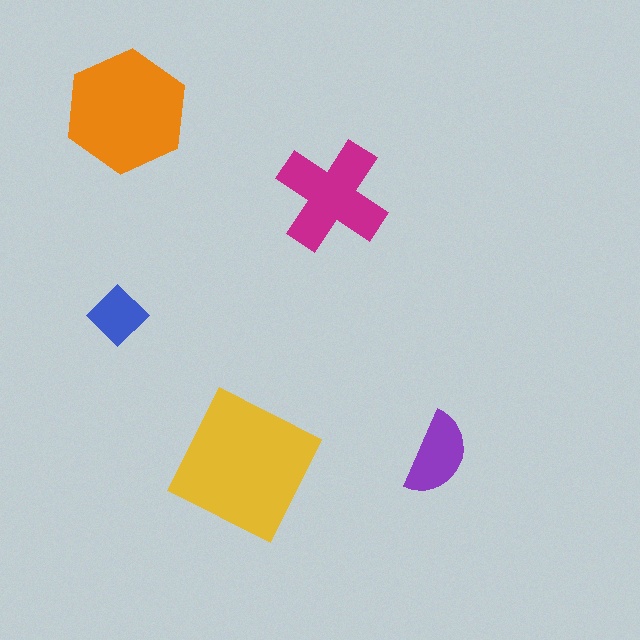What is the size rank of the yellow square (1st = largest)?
1st.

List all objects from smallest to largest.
The blue diamond, the purple semicircle, the magenta cross, the orange hexagon, the yellow square.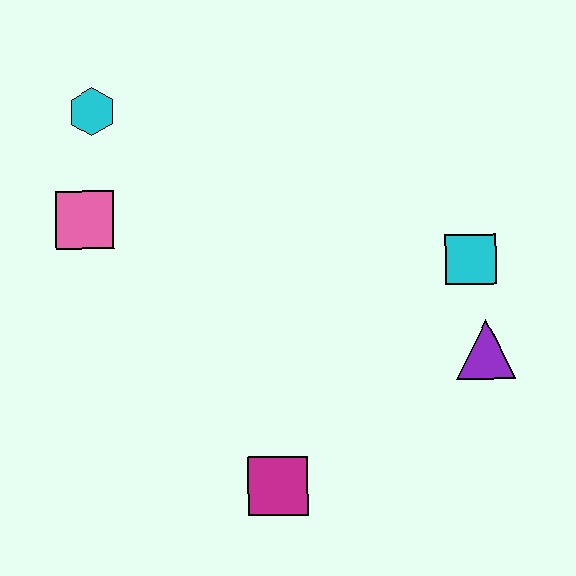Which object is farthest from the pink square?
The purple triangle is farthest from the pink square.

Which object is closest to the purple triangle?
The cyan square is closest to the purple triangle.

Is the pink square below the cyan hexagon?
Yes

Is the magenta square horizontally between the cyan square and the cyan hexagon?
Yes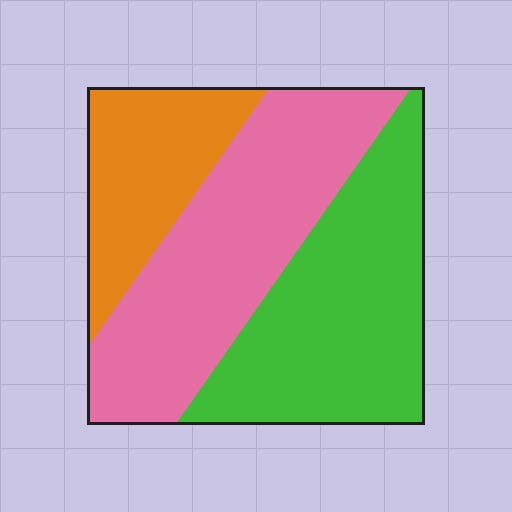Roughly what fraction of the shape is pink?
Pink takes up about two fifths (2/5) of the shape.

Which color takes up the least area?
Orange, at roughly 20%.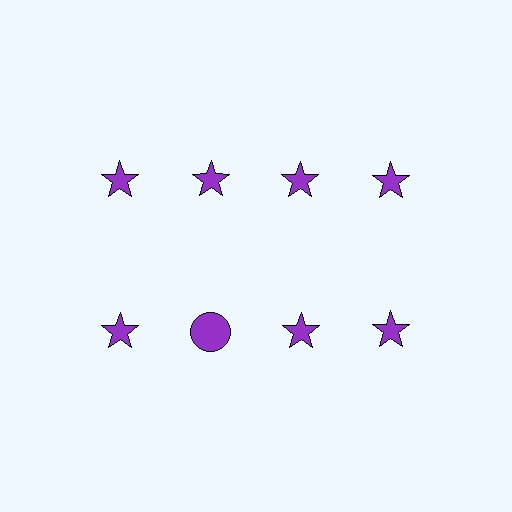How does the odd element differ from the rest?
It has a different shape: circle instead of star.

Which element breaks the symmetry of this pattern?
The purple circle in the second row, second from left column breaks the symmetry. All other shapes are purple stars.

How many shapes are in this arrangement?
There are 8 shapes arranged in a grid pattern.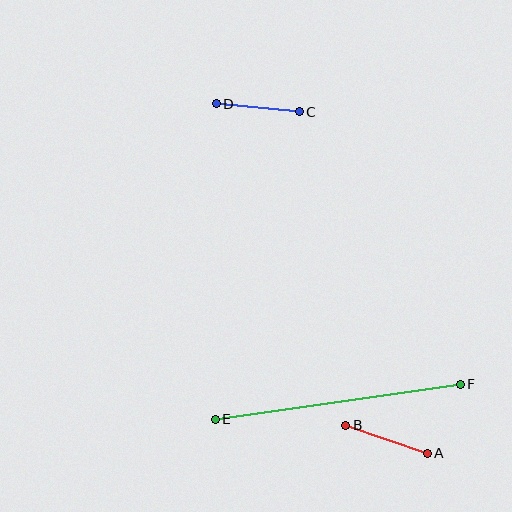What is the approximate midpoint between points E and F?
The midpoint is at approximately (338, 402) pixels.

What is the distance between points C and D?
The distance is approximately 83 pixels.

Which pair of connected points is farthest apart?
Points E and F are farthest apart.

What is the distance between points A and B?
The distance is approximately 86 pixels.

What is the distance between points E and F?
The distance is approximately 248 pixels.